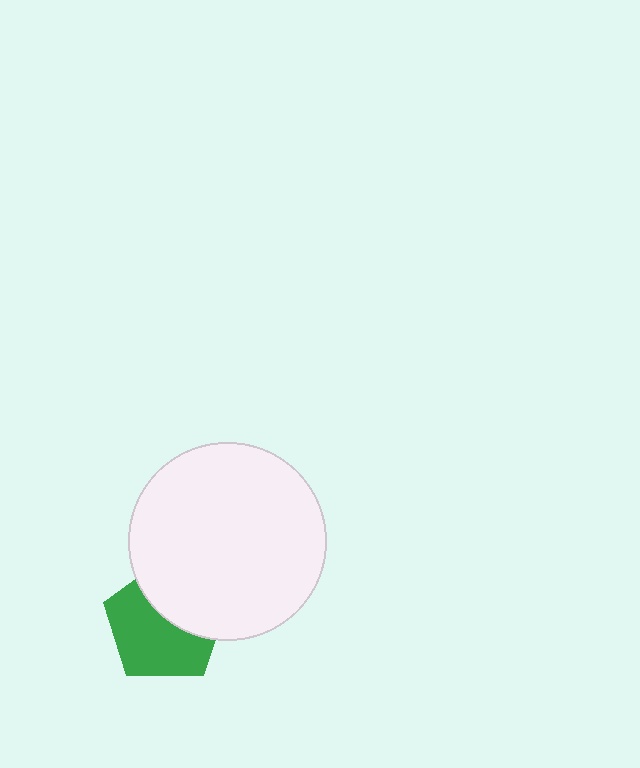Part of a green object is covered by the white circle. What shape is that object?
It is a pentagon.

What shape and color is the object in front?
The object in front is a white circle.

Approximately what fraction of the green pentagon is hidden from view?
Roughly 41% of the green pentagon is hidden behind the white circle.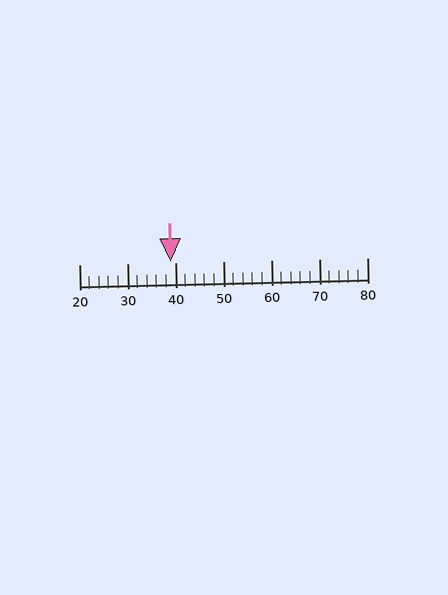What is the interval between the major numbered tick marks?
The major tick marks are spaced 10 units apart.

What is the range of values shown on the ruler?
The ruler shows values from 20 to 80.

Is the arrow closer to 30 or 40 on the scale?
The arrow is closer to 40.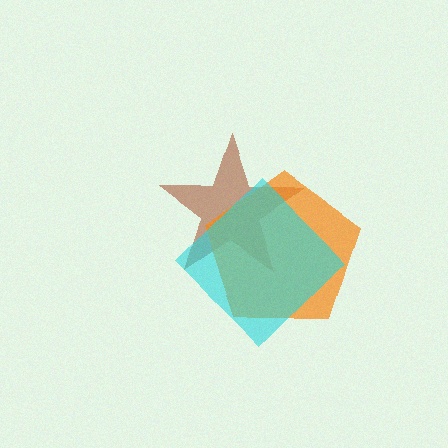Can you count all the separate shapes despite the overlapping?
Yes, there are 3 separate shapes.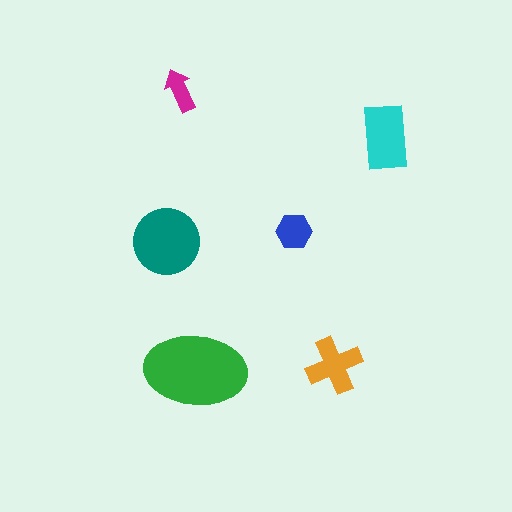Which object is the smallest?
The magenta arrow.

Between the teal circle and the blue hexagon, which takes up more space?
The teal circle.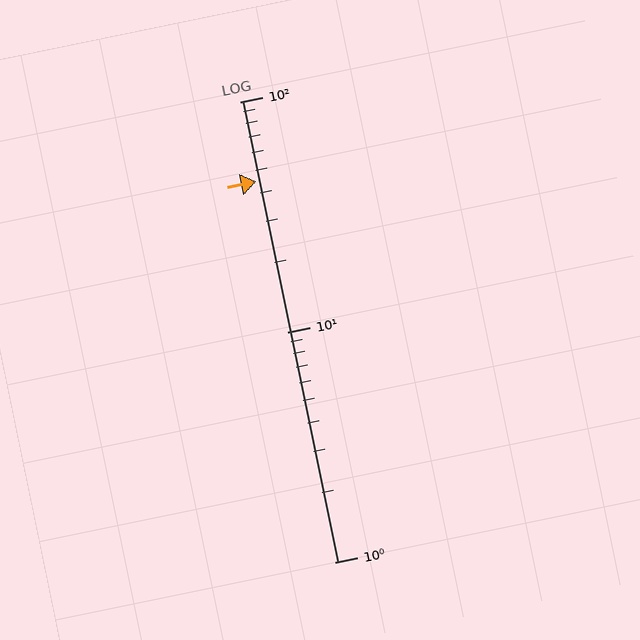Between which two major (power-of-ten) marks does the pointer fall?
The pointer is between 10 and 100.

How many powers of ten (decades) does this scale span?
The scale spans 2 decades, from 1 to 100.